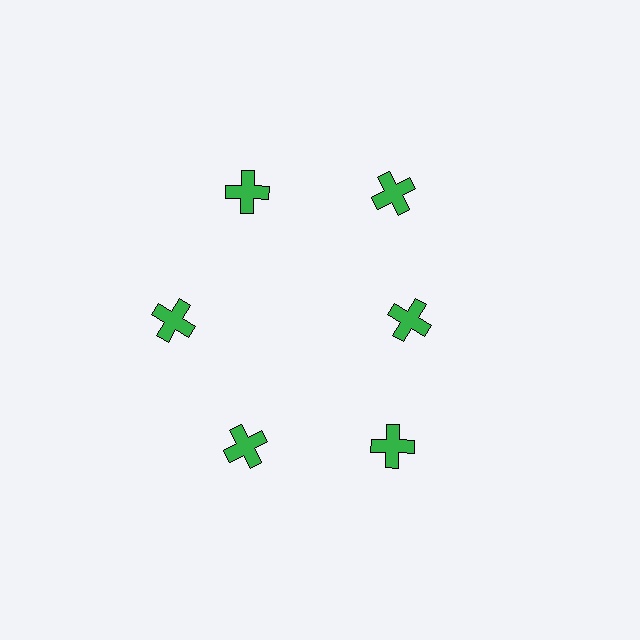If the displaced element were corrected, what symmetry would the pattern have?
It would have 6-fold rotational symmetry — the pattern would map onto itself every 60 degrees.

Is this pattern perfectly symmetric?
No. The 6 green crosses are arranged in a ring, but one element near the 3 o'clock position is pulled inward toward the center, breaking the 6-fold rotational symmetry.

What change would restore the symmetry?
The symmetry would be restored by moving it outward, back onto the ring so that all 6 crosses sit at equal angles and equal distance from the center.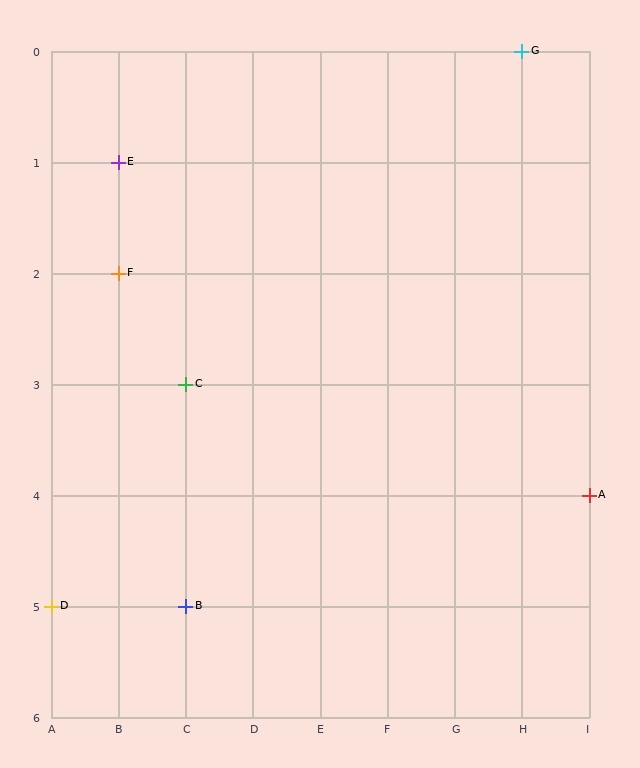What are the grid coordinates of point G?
Point G is at grid coordinates (H, 0).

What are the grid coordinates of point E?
Point E is at grid coordinates (B, 1).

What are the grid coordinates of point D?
Point D is at grid coordinates (A, 5).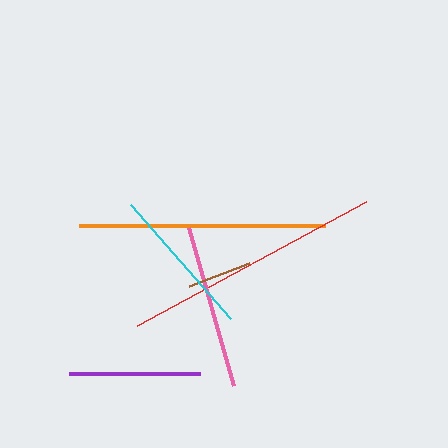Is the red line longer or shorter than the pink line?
The red line is longer than the pink line.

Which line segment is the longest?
The red line is the longest at approximately 261 pixels.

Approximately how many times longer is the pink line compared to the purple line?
The pink line is approximately 1.3 times the length of the purple line.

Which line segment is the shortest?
The brown line is the shortest at approximately 65 pixels.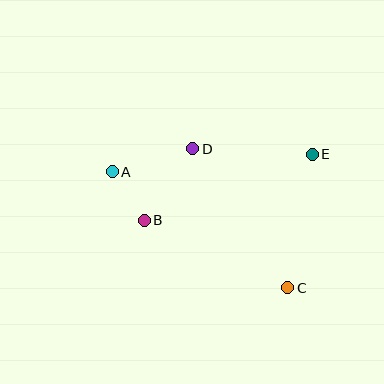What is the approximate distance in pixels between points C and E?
The distance between C and E is approximately 136 pixels.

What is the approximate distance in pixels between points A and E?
The distance between A and E is approximately 201 pixels.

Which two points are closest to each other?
Points A and B are closest to each other.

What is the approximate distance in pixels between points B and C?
The distance between B and C is approximately 159 pixels.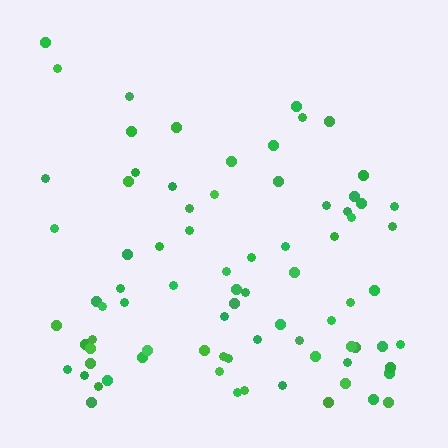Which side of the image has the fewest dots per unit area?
The top.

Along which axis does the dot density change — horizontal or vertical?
Vertical.